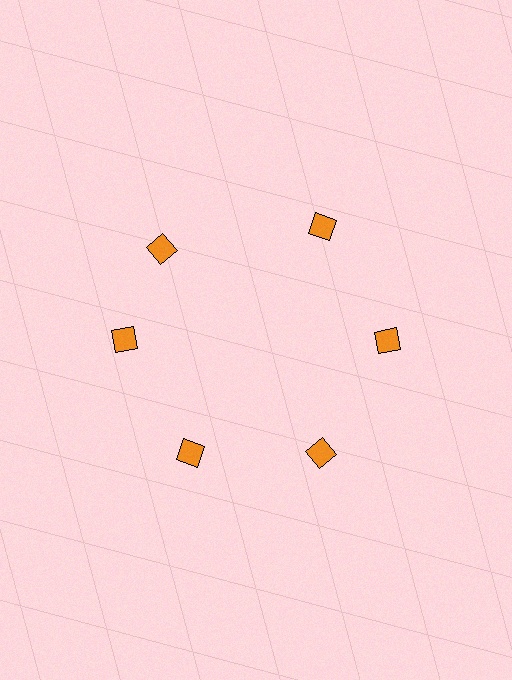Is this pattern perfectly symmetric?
No. The 6 orange diamonds are arranged in a ring, but one element near the 11 o'clock position is rotated out of alignment along the ring, breaking the 6-fold rotational symmetry.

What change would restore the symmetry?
The symmetry would be restored by rotating it back into even spacing with its neighbors so that all 6 diamonds sit at equal angles and equal distance from the center.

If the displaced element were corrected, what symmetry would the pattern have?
It would have 6-fold rotational symmetry — the pattern would map onto itself every 60 degrees.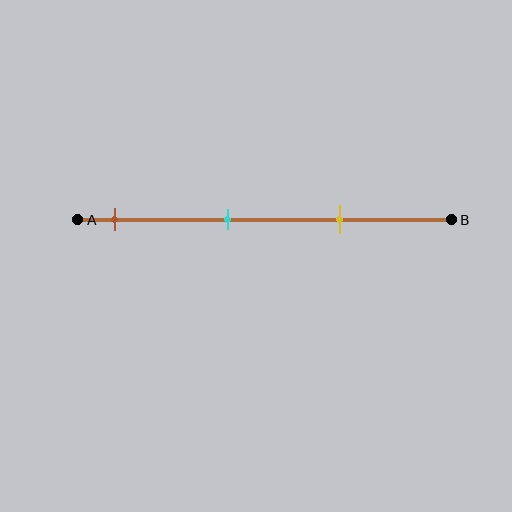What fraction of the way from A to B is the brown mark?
The brown mark is approximately 10% (0.1) of the way from A to B.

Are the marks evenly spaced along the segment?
Yes, the marks are approximately evenly spaced.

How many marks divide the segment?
There are 3 marks dividing the segment.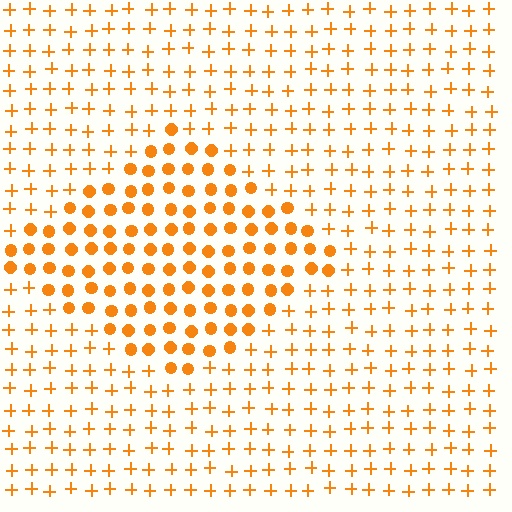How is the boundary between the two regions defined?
The boundary is defined by a change in element shape: circles inside vs. plus signs outside. All elements share the same color and spacing.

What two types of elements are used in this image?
The image uses circles inside the diamond region and plus signs outside it.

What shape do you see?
I see a diamond.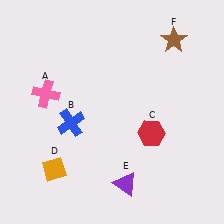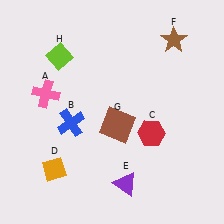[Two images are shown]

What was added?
A brown square (G), a lime diamond (H) were added in Image 2.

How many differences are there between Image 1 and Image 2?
There are 2 differences between the two images.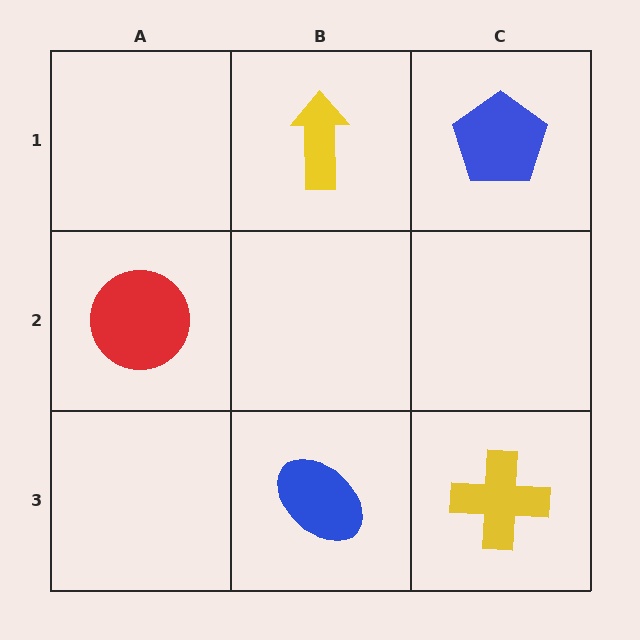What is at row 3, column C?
A yellow cross.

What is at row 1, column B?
A yellow arrow.